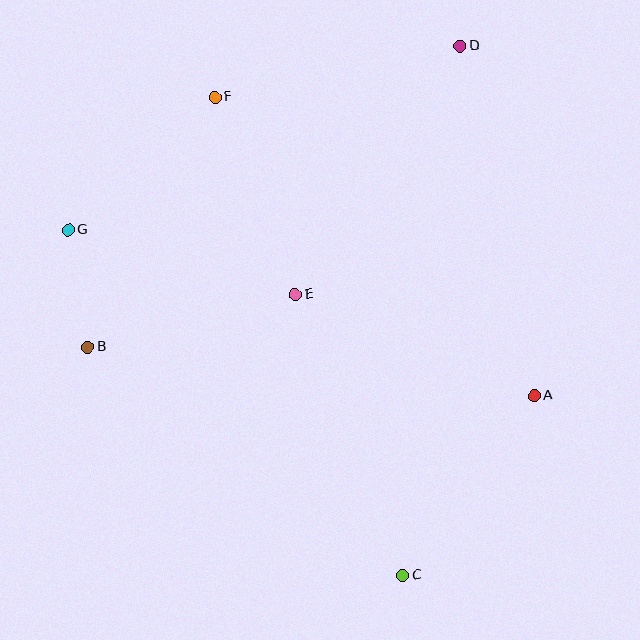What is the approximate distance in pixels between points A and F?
The distance between A and F is approximately 437 pixels.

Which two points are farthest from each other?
Points C and D are farthest from each other.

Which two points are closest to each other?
Points B and G are closest to each other.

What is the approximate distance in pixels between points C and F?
The distance between C and F is approximately 514 pixels.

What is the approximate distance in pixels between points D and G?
The distance between D and G is approximately 433 pixels.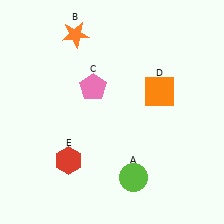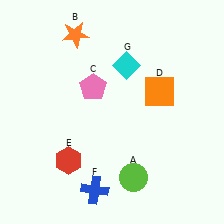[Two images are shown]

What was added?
A blue cross (F), a cyan diamond (G) were added in Image 2.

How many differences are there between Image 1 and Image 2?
There are 2 differences between the two images.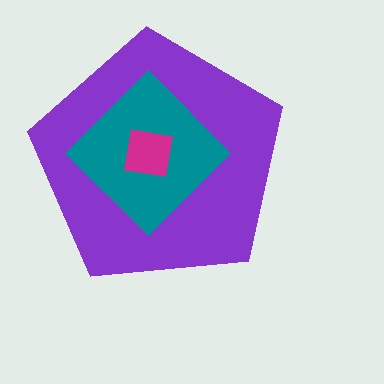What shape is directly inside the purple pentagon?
The teal diamond.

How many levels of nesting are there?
3.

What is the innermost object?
The magenta square.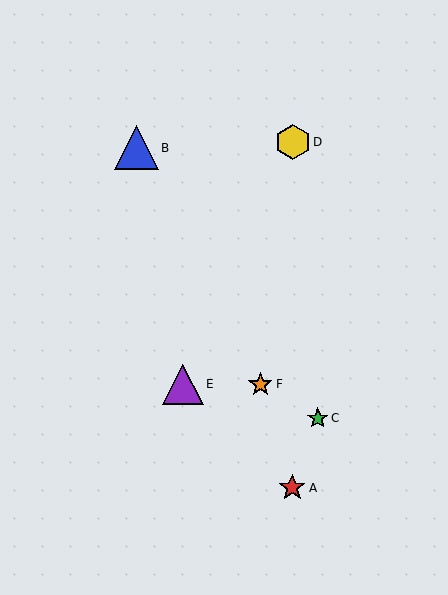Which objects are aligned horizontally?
Objects E, F are aligned horizontally.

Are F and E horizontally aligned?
Yes, both are at y≈384.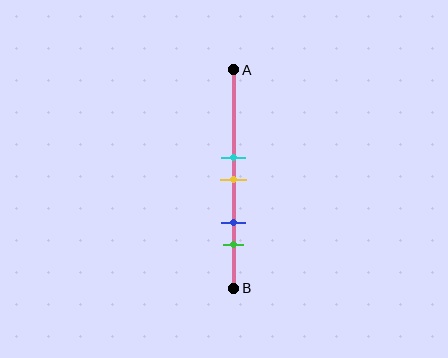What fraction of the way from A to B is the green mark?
The green mark is approximately 80% (0.8) of the way from A to B.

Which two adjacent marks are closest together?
The cyan and yellow marks are the closest adjacent pair.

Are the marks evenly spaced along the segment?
No, the marks are not evenly spaced.